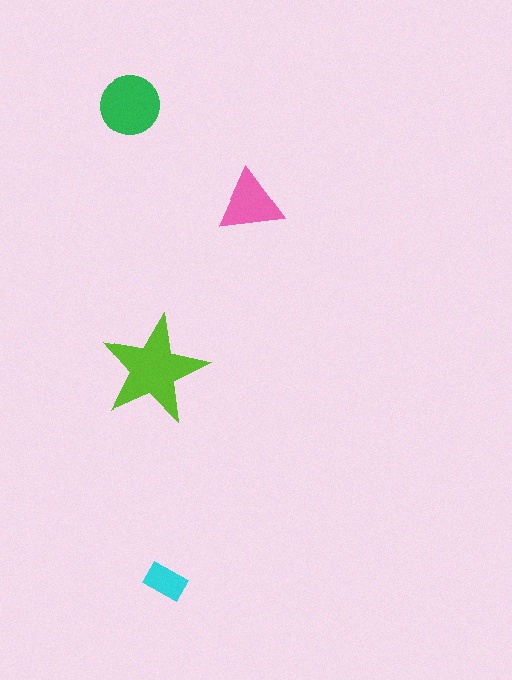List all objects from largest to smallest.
The lime star, the green circle, the pink triangle, the cyan rectangle.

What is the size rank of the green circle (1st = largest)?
2nd.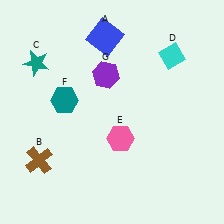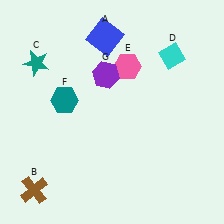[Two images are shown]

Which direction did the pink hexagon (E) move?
The pink hexagon (E) moved up.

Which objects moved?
The objects that moved are: the brown cross (B), the pink hexagon (E).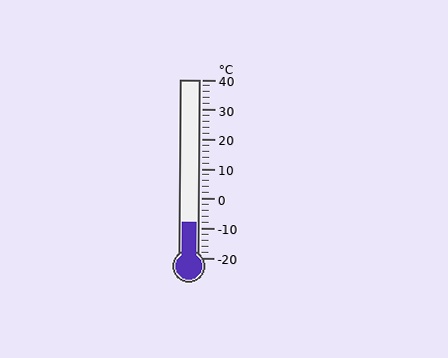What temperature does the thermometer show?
The thermometer shows approximately -8°C.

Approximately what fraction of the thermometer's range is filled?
The thermometer is filled to approximately 20% of its range.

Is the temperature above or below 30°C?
The temperature is below 30°C.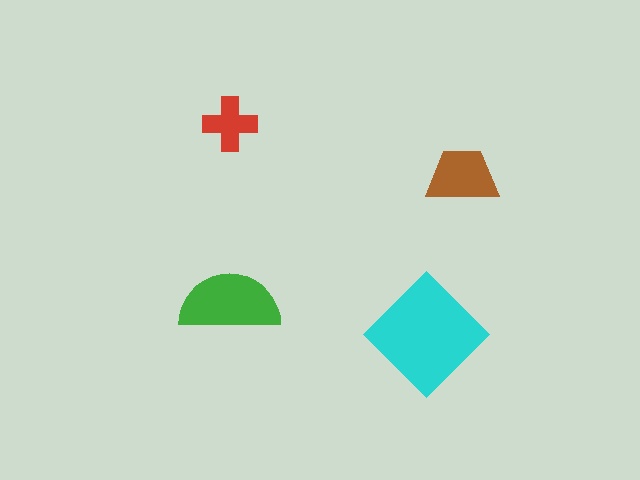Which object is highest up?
The red cross is topmost.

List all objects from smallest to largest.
The red cross, the brown trapezoid, the green semicircle, the cyan diamond.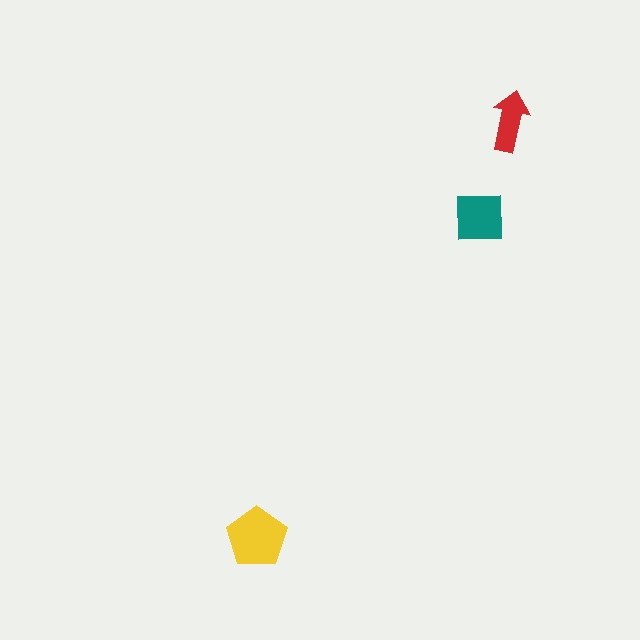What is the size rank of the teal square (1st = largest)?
2nd.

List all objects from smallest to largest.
The red arrow, the teal square, the yellow pentagon.